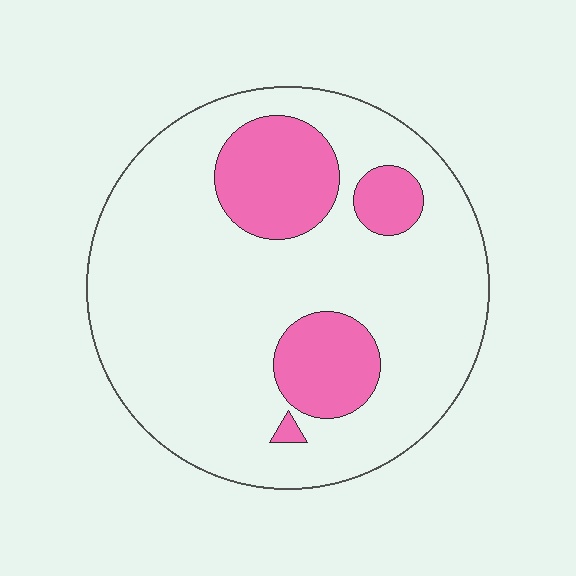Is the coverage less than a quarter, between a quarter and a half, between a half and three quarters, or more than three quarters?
Less than a quarter.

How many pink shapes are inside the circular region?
4.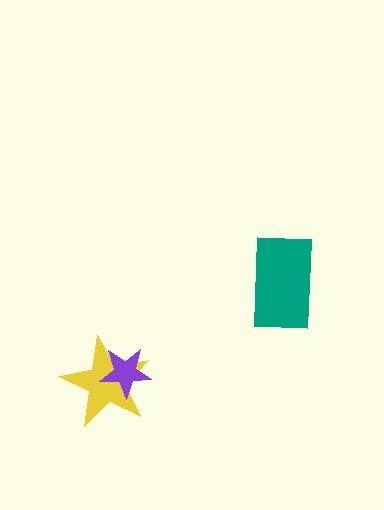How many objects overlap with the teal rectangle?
0 objects overlap with the teal rectangle.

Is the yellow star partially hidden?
Yes, it is partially covered by another shape.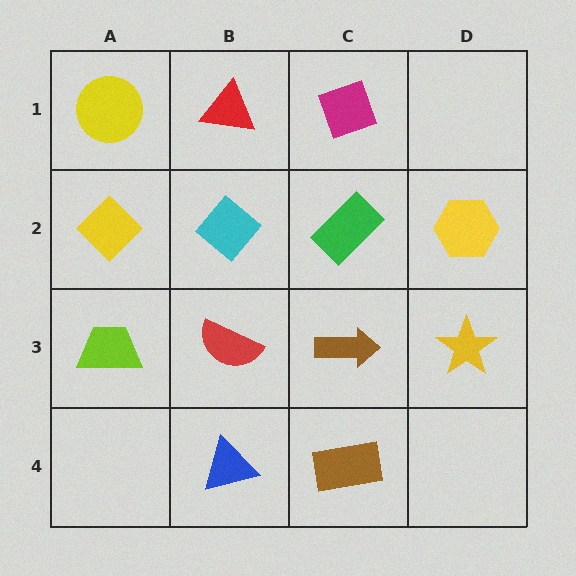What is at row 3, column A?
A lime trapezoid.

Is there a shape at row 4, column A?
No, that cell is empty.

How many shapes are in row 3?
4 shapes.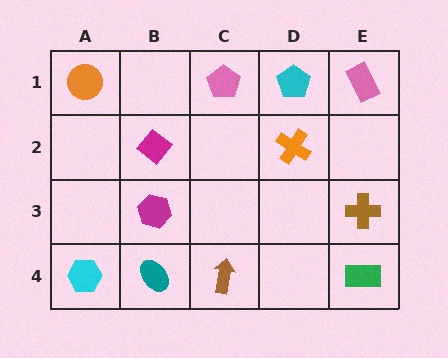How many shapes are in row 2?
2 shapes.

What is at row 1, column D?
A cyan pentagon.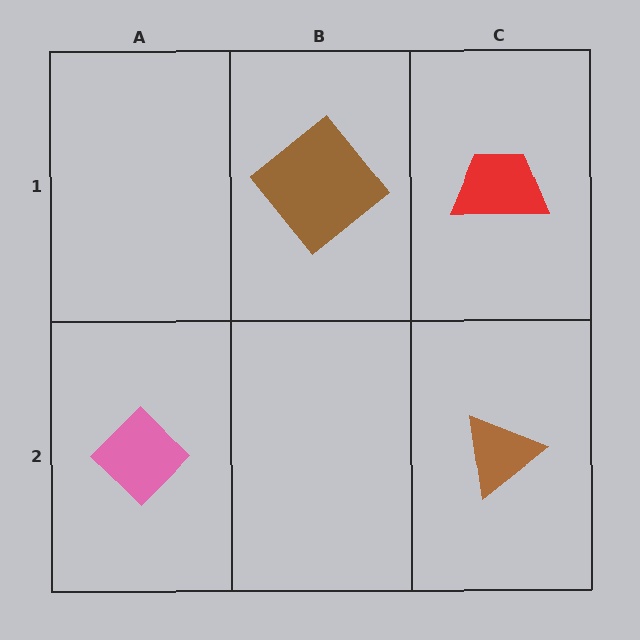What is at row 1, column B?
A brown diamond.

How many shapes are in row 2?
2 shapes.